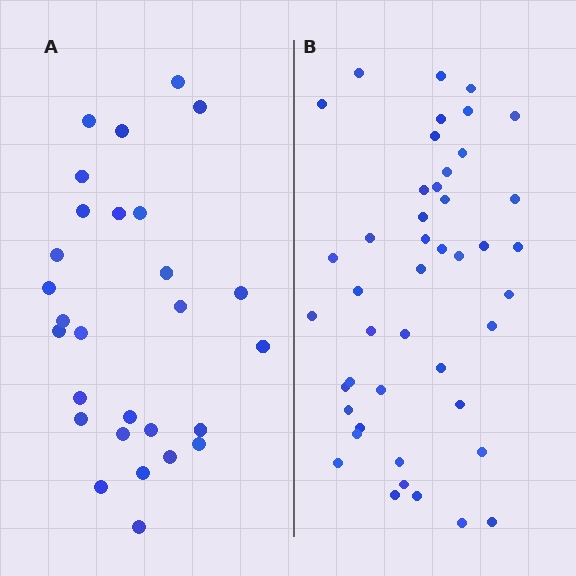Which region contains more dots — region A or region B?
Region B (the right region) has more dots.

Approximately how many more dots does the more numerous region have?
Region B has approximately 15 more dots than region A.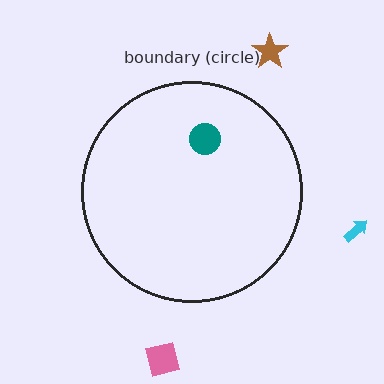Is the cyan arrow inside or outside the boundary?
Outside.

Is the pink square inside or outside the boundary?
Outside.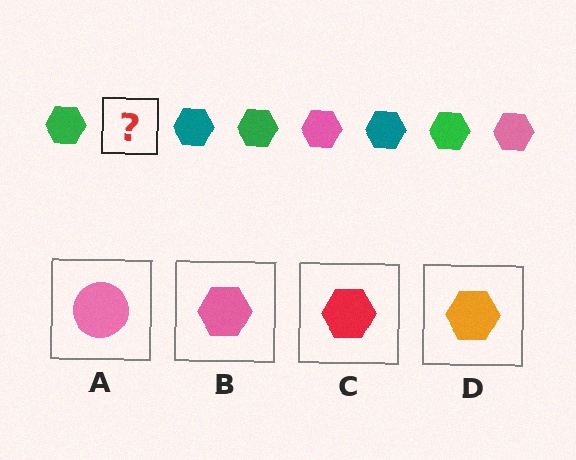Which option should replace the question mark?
Option B.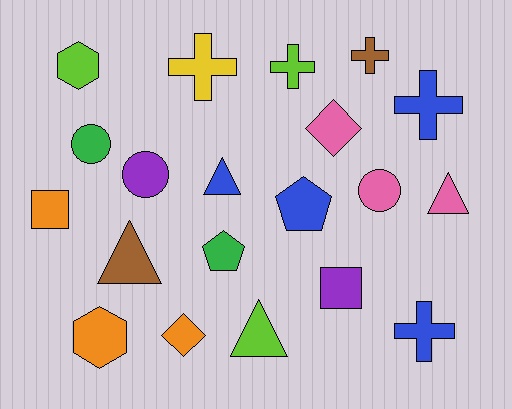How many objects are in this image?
There are 20 objects.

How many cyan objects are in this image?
There are no cyan objects.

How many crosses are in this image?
There are 5 crosses.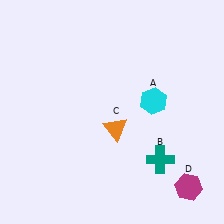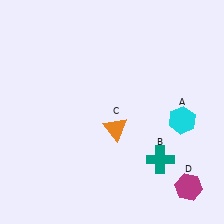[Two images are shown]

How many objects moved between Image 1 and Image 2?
1 object moved between the two images.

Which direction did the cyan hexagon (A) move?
The cyan hexagon (A) moved right.